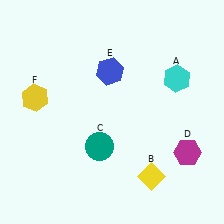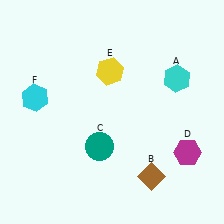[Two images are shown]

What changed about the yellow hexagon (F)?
In Image 1, F is yellow. In Image 2, it changed to cyan.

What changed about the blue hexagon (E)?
In Image 1, E is blue. In Image 2, it changed to yellow.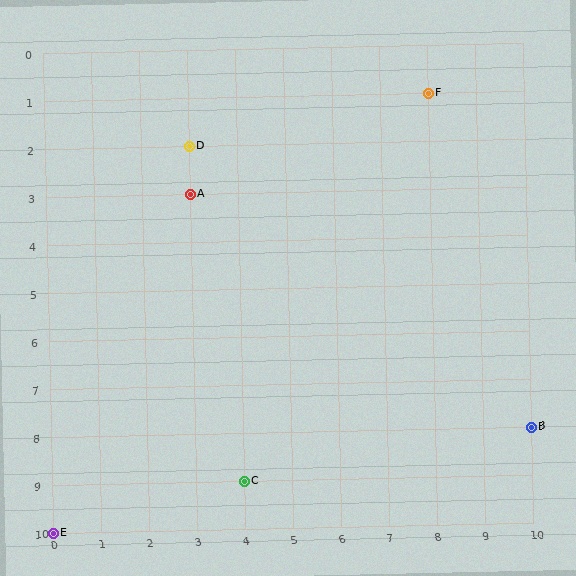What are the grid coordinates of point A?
Point A is at grid coordinates (3, 3).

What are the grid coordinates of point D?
Point D is at grid coordinates (3, 2).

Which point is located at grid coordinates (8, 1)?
Point F is at (8, 1).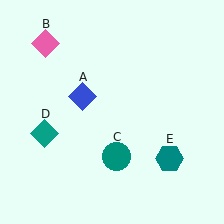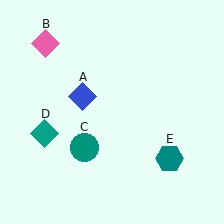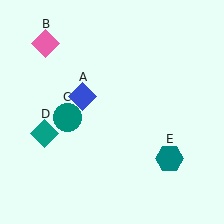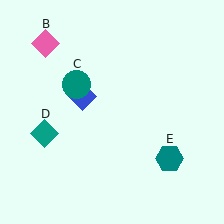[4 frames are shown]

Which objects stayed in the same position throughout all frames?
Blue diamond (object A) and pink diamond (object B) and teal diamond (object D) and teal hexagon (object E) remained stationary.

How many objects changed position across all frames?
1 object changed position: teal circle (object C).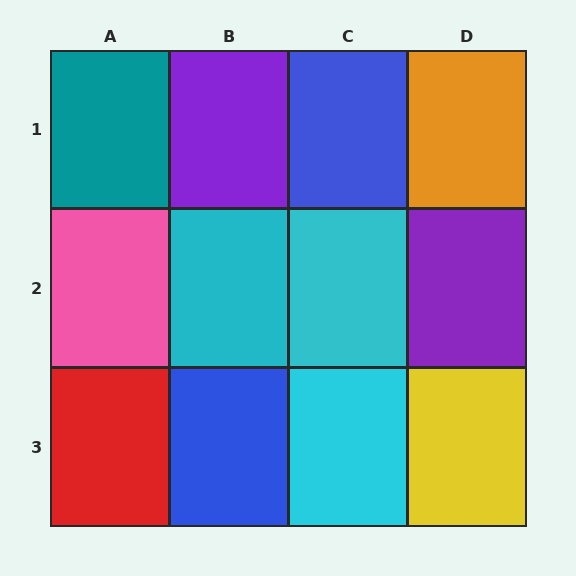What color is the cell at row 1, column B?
Purple.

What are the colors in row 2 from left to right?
Pink, cyan, cyan, purple.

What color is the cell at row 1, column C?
Blue.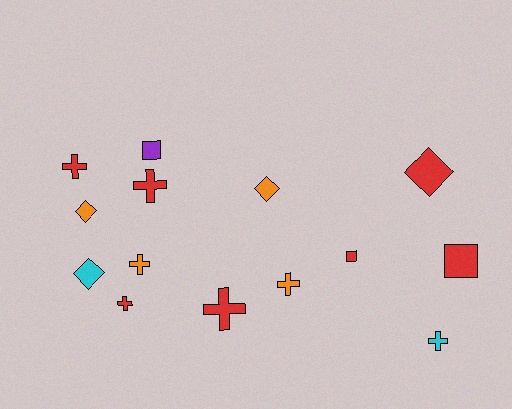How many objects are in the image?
There are 14 objects.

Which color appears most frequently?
Red, with 7 objects.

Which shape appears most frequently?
Cross, with 7 objects.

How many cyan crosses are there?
There is 1 cyan cross.